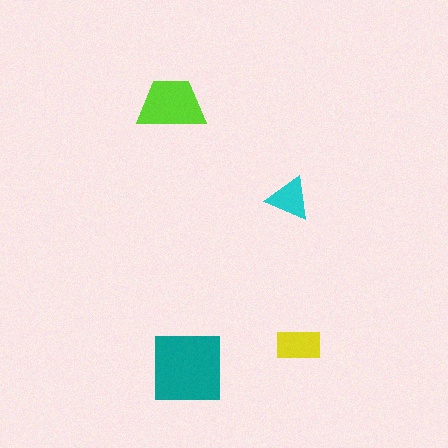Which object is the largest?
The teal square.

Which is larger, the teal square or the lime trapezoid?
The teal square.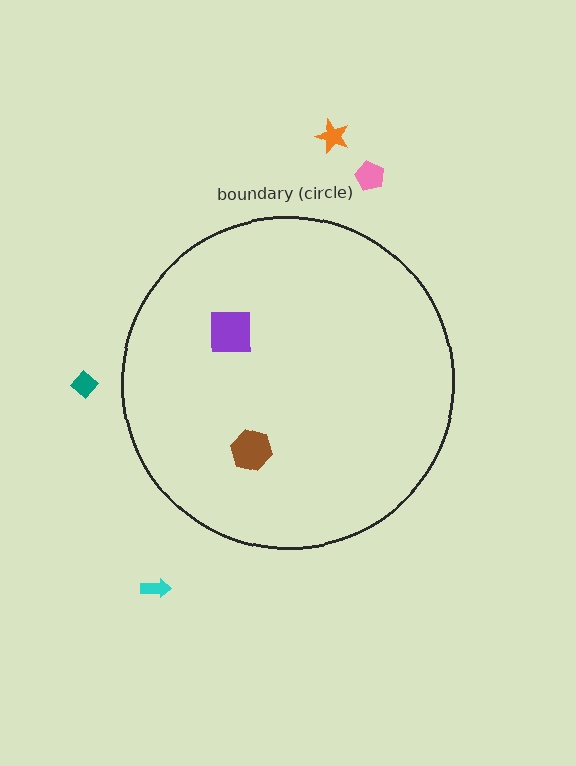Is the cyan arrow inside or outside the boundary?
Outside.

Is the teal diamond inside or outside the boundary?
Outside.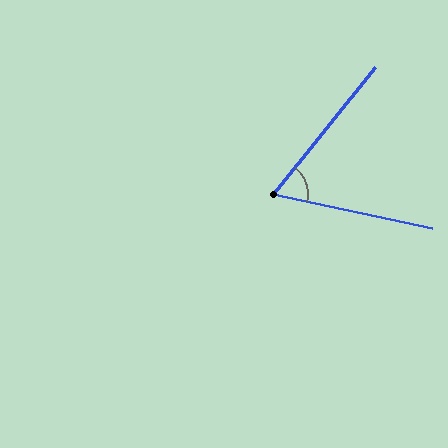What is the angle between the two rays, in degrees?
Approximately 63 degrees.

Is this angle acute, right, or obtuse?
It is acute.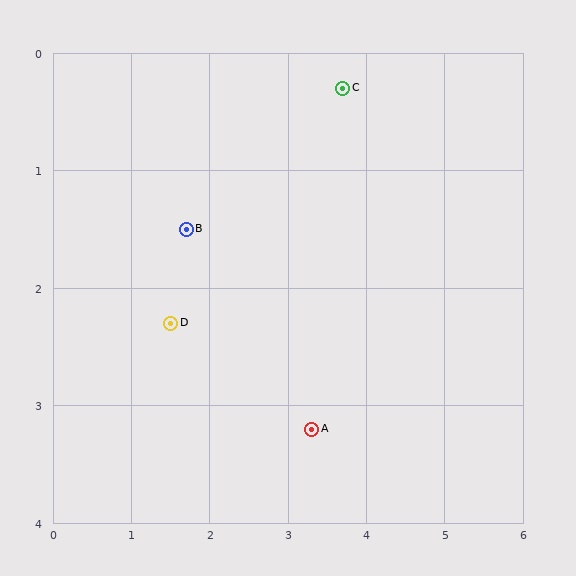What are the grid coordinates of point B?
Point B is at approximately (1.7, 1.5).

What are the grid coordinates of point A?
Point A is at approximately (3.3, 3.2).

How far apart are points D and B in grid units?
Points D and B are about 0.8 grid units apart.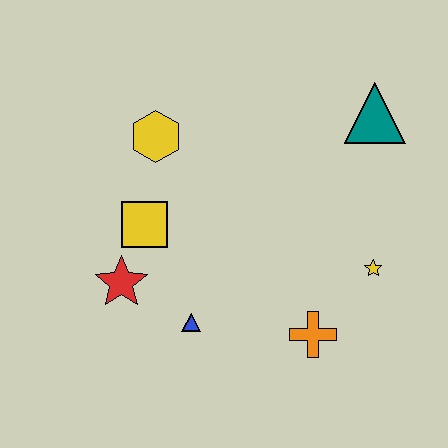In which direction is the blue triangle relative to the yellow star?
The blue triangle is to the left of the yellow star.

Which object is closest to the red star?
The yellow square is closest to the red star.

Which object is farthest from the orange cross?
The yellow hexagon is farthest from the orange cross.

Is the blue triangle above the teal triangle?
No